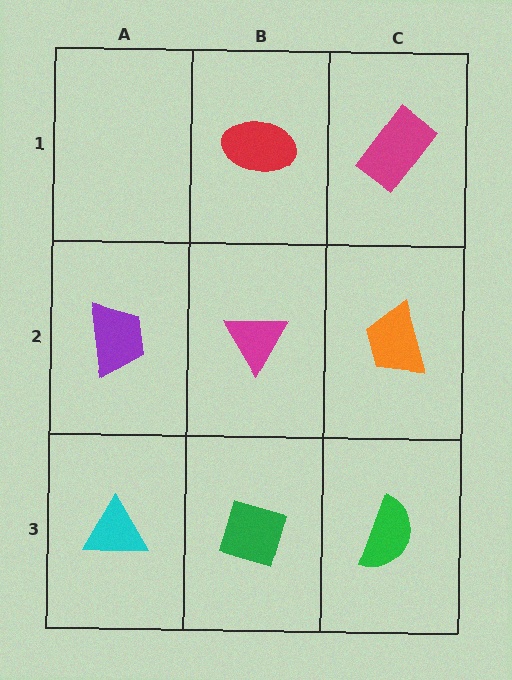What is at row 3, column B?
A green diamond.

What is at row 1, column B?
A red ellipse.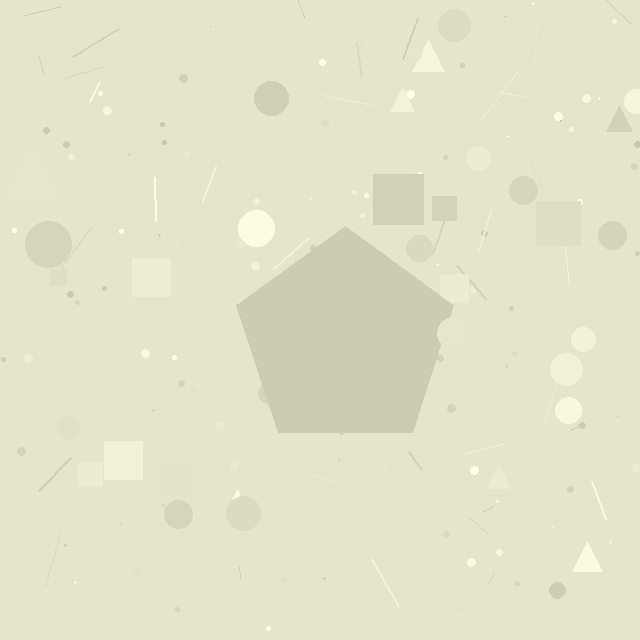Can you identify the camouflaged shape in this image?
The camouflaged shape is a pentagon.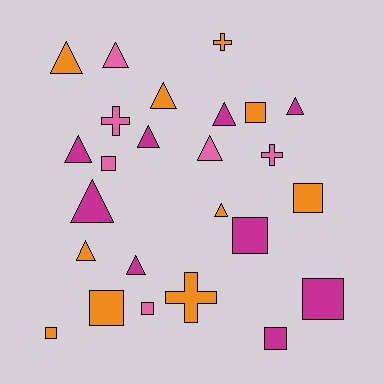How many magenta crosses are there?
There are no magenta crosses.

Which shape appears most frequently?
Triangle, with 12 objects.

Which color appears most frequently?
Orange, with 10 objects.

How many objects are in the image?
There are 25 objects.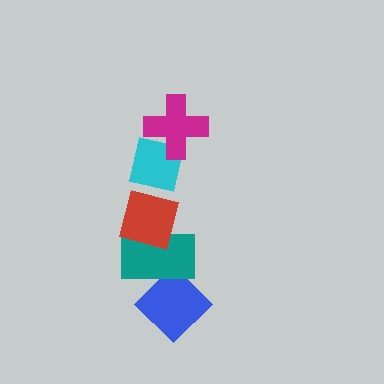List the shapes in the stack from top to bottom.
From top to bottom: the magenta cross, the cyan square, the red square, the teal rectangle, the blue diamond.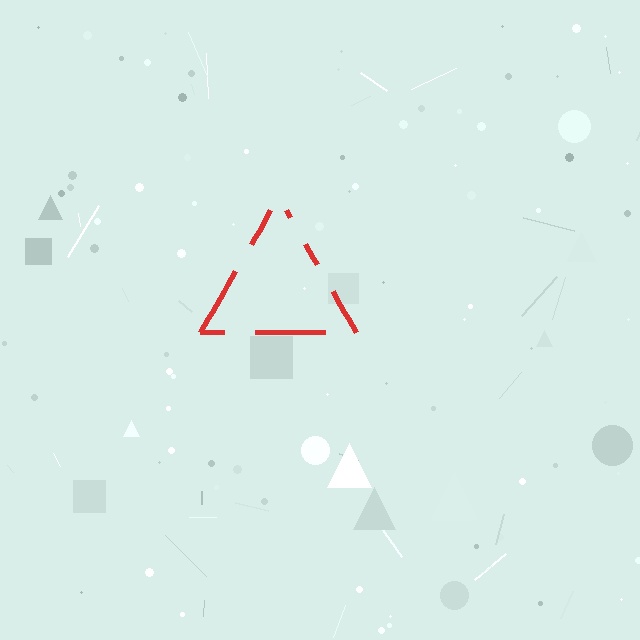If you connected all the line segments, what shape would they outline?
They would outline a triangle.